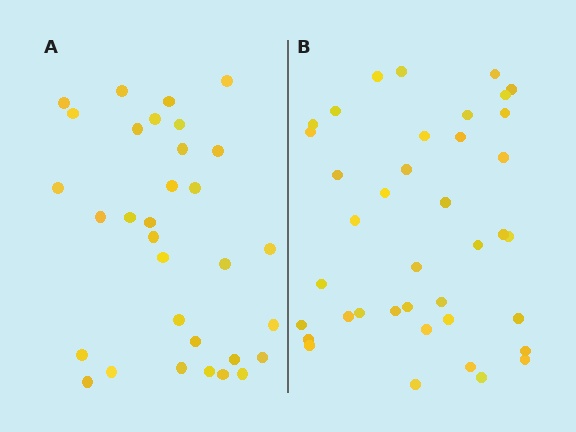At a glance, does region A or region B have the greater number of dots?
Region B (the right region) has more dots.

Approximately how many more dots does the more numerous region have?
Region B has roughly 8 or so more dots than region A.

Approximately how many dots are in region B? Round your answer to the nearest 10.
About 40 dots. (The exact count is 39, which rounds to 40.)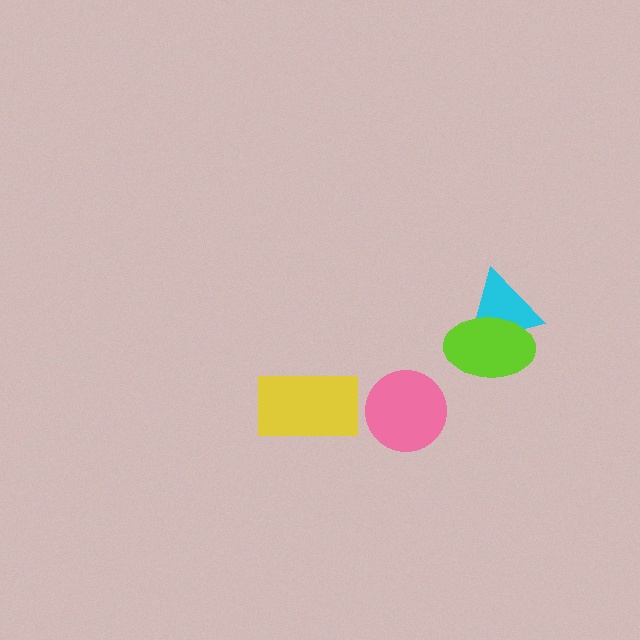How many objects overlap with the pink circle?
0 objects overlap with the pink circle.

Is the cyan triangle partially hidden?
Yes, it is partially covered by another shape.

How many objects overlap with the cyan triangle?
1 object overlaps with the cyan triangle.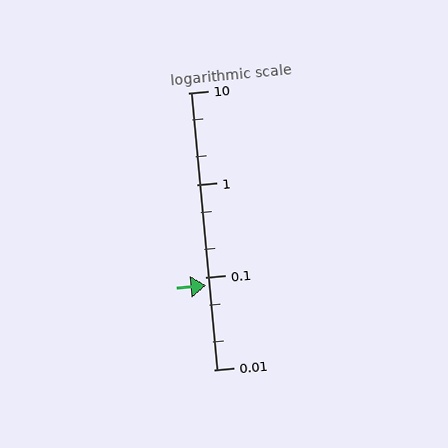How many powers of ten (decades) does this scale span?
The scale spans 3 decades, from 0.01 to 10.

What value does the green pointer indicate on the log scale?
The pointer indicates approximately 0.082.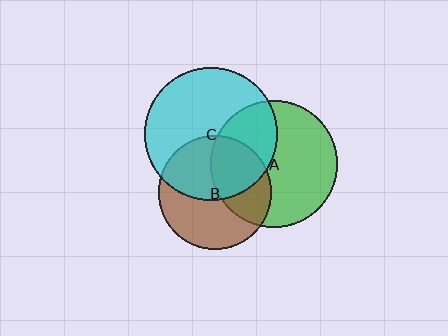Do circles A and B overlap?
Yes.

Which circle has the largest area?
Circle C (cyan).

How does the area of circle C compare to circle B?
Approximately 1.4 times.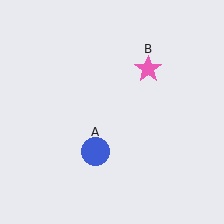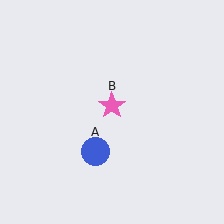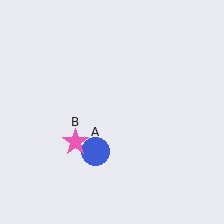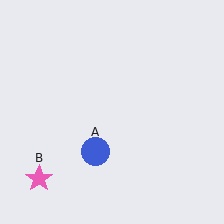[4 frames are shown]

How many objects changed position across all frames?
1 object changed position: pink star (object B).